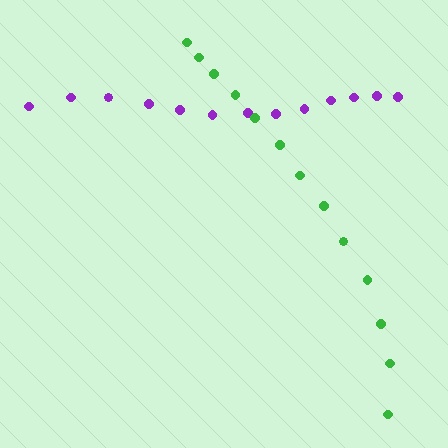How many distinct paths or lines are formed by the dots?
There are 2 distinct paths.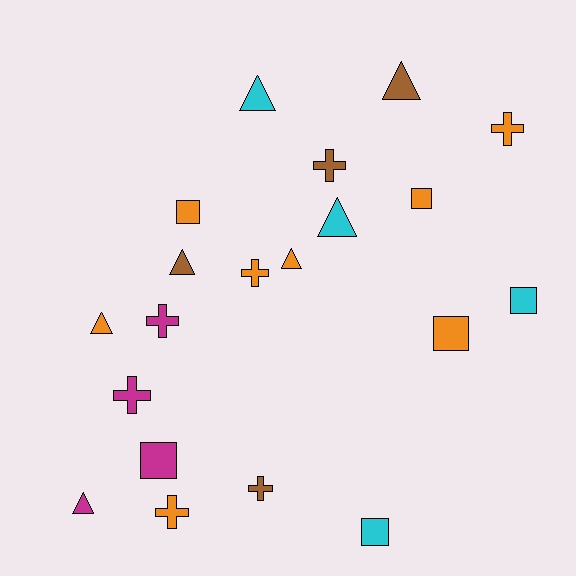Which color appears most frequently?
Orange, with 8 objects.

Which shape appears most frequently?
Triangle, with 7 objects.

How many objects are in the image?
There are 20 objects.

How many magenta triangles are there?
There is 1 magenta triangle.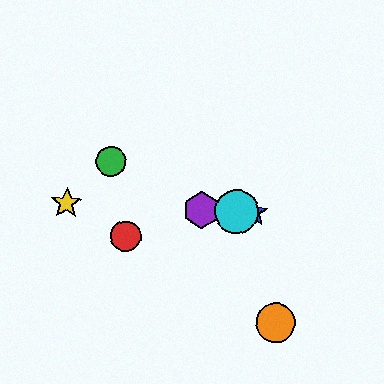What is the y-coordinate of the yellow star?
The yellow star is at y≈203.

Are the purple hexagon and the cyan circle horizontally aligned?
Yes, both are at y≈210.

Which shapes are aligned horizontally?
The blue star, the yellow star, the purple hexagon, the cyan circle are aligned horizontally.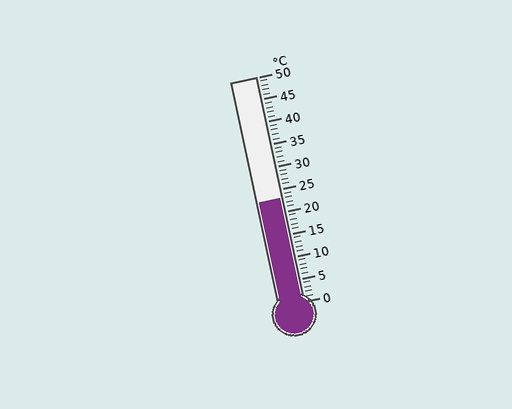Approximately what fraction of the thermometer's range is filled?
The thermometer is filled to approximately 45% of its range.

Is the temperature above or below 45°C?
The temperature is below 45°C.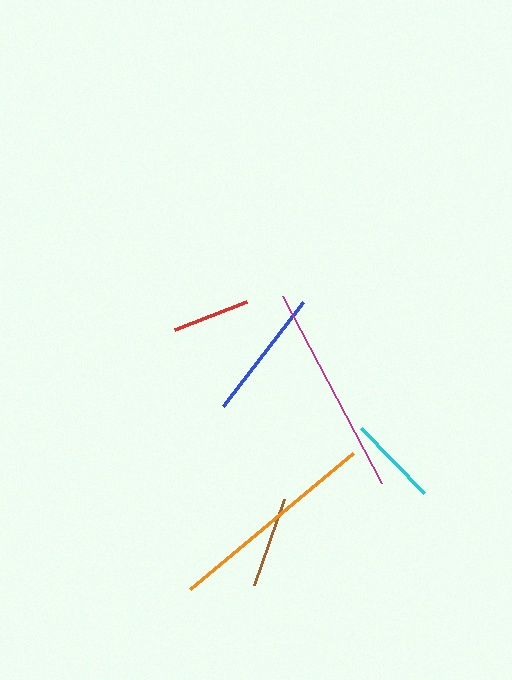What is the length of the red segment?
The red segment is approximately 77 pixels long.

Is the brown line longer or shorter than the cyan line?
The brown line is longer than the cyan line.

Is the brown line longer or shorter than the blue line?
The blue line is longer than the brown line.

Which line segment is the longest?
The orange line is the longest at approximately 212 pixels.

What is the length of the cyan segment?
The cyan segment is approximately 90 pixels long.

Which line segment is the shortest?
The red line is the shortest at approximately 77 pixels.